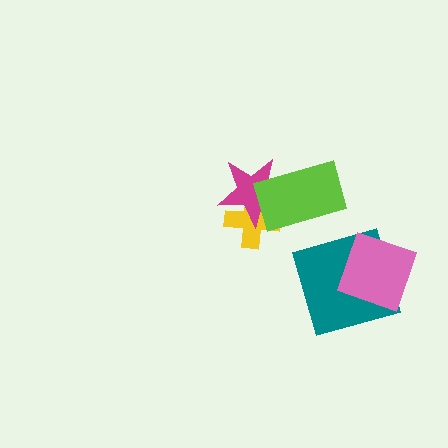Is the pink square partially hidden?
No, no other shape covers it.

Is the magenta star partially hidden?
Yes, it is partially covered by another shape.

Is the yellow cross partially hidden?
Yes, it is partially covered by another shape.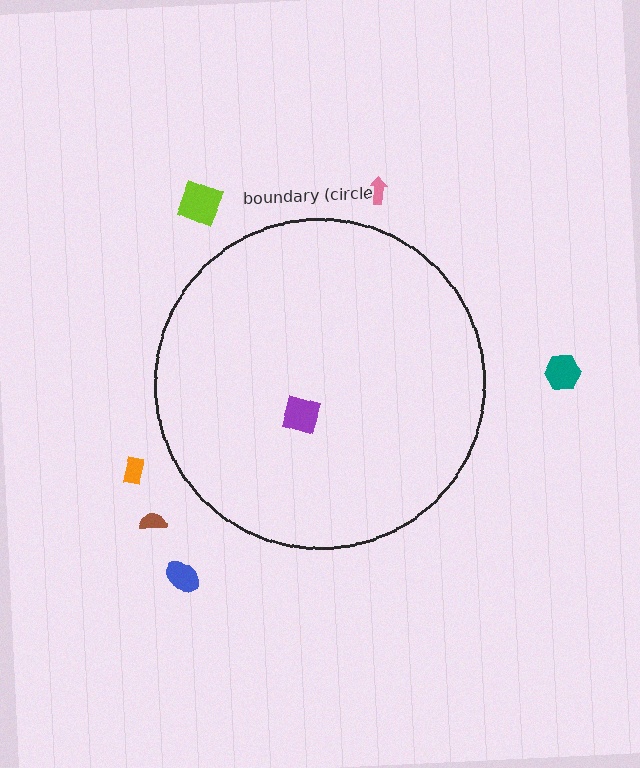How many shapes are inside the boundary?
1 inside, 6 outside.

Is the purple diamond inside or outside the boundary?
Inside.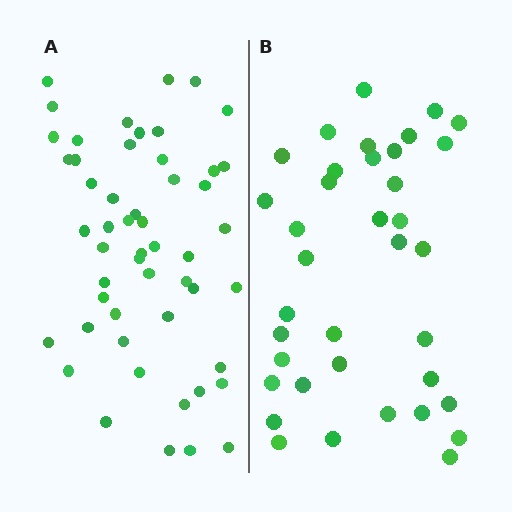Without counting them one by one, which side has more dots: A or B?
Region A (the left region) has more dots.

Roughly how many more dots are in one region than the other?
Region A has approximately 15 more dots than region B.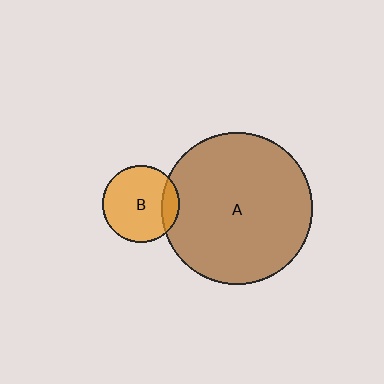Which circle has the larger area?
Circle A (brown).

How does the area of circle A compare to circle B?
Approximately 3.8 times.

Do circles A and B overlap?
Yes.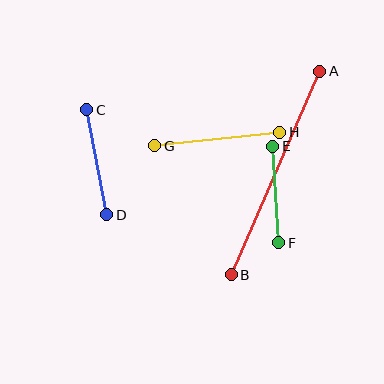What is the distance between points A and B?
The distance is approximately 222 pixels.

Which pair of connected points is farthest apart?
Points A and B are farthest apart.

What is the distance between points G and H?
The distance is approximately 126 pixels.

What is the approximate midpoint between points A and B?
The midpoint is at approximately (275, 173) pixels.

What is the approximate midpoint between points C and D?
The midpoint is at approximately (97, 162) pixels.